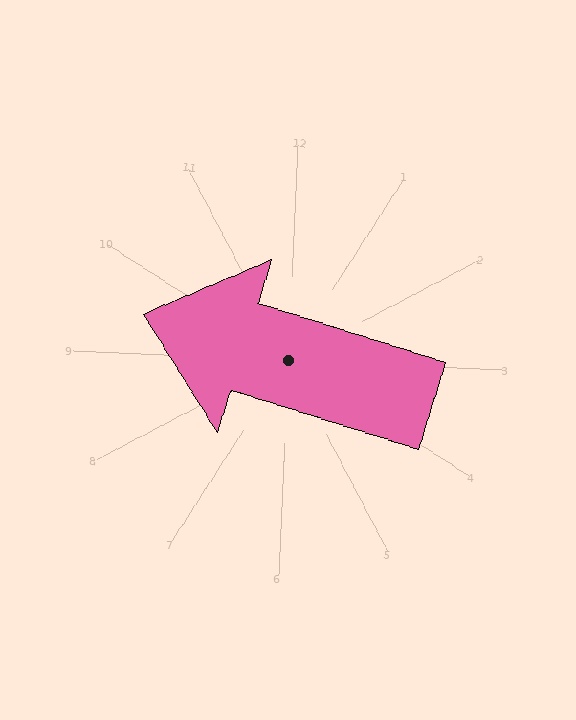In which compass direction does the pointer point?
West.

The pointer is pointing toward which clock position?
Roughly 10 o'clock.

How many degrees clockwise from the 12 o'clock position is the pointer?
Approximately 285 degrees.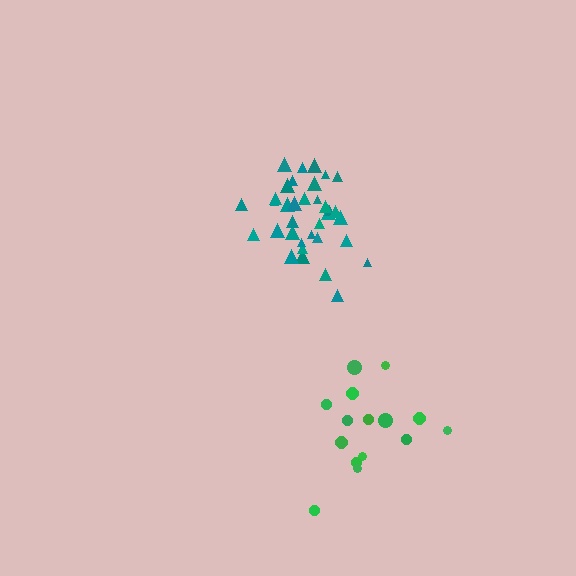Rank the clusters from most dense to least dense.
teal, green.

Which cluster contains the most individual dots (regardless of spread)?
Teal (35).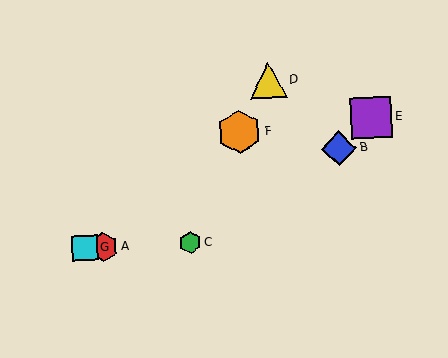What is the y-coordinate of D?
Object D is at y≈80.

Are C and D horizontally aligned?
No, C is at y≈243 and D is at y≈80.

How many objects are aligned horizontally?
3 objects (A, C, G) are aligned horizontally.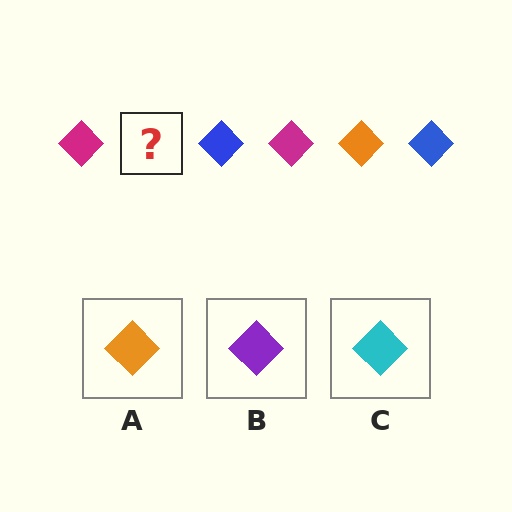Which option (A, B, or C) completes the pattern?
A.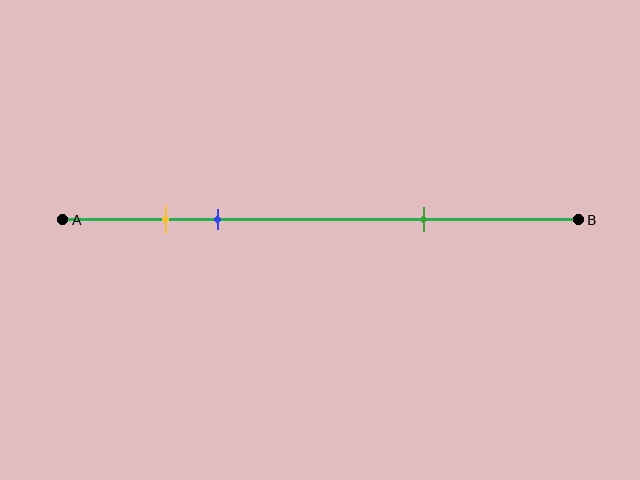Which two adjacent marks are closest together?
The yellow and blue marks are the closest adjacent pair.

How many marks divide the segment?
There are 3 marks dividing the segment.